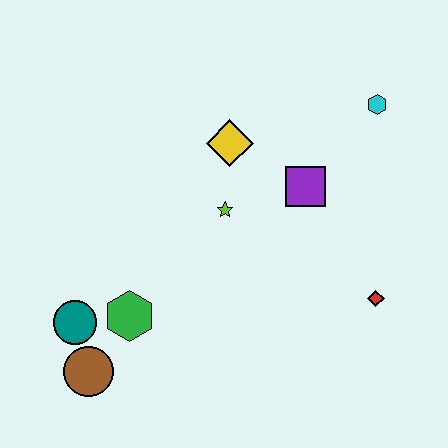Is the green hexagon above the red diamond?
No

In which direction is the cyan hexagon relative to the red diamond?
The cyan hexagon is above the red diamond.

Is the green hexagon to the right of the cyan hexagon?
No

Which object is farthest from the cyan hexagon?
The brown circle is farthest from the cyan hexagon.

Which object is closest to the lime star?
The yellow diamond is closest to the lime star.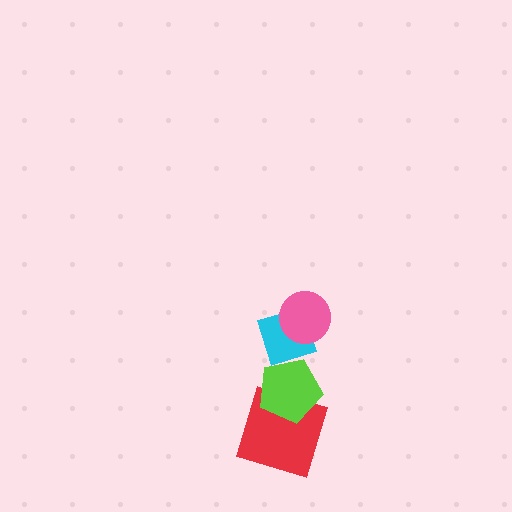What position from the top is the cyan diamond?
The cyan diamond is 2nd from the top.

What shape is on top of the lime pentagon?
The cyan diamond is on top of the lime pentagon.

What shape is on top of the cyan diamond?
The pink circle is on top of the cyan diamond.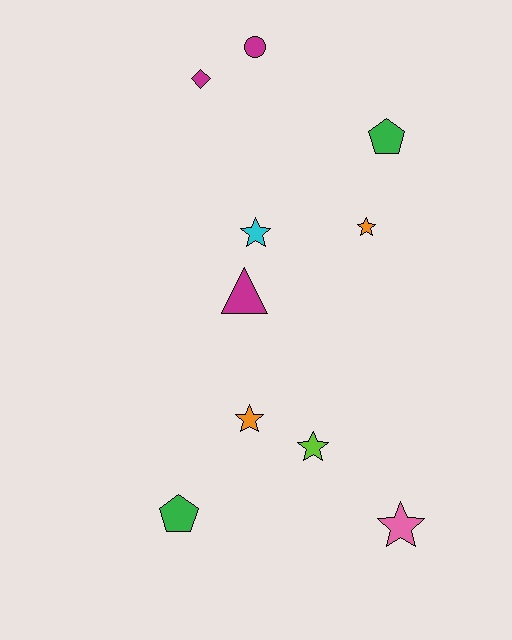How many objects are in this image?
There are 10 objects.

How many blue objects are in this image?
There are no blue objects.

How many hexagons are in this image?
There are no hexagons.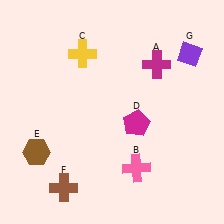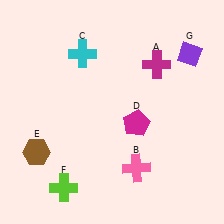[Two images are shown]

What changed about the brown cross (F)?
In Image 1, F is brown. In Image 2, it changed to lime.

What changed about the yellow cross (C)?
In Image 1, C is yellow. In Image 2, it changed to cyan.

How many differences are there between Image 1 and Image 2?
There are 2 differences between the two images.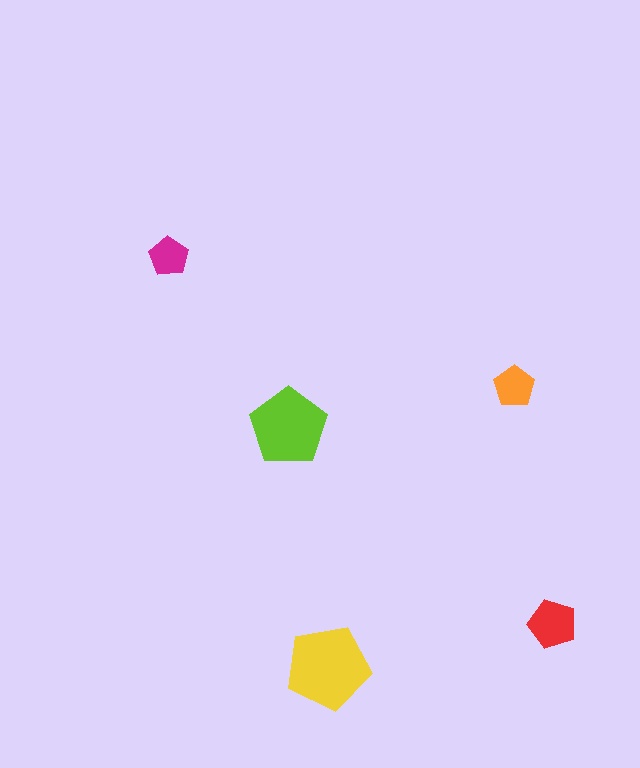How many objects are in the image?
There are 5 objects in the image.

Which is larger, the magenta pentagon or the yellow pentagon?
The yellow one.